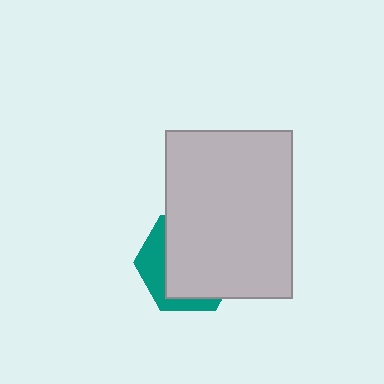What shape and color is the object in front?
The object in front is a light gray rectangle.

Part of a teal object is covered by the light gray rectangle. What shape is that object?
It is a hexagon.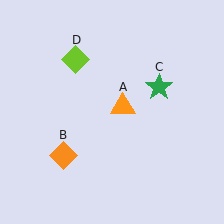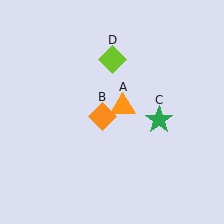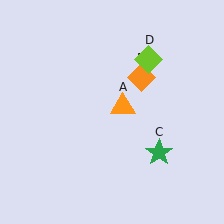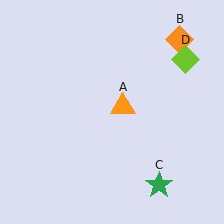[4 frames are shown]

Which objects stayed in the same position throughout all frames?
Orange triangle (object A) remained stationary.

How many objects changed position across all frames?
3 objects changed position: orange diamond (object B), green star (object C), lime diamond (object D).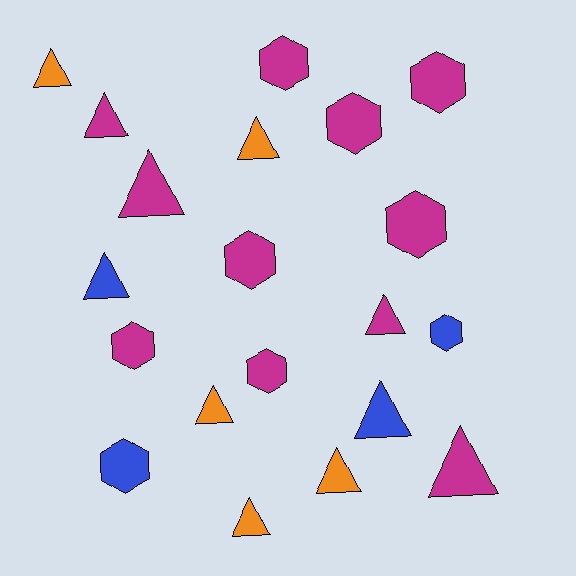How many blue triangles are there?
There are 2 blue triangles.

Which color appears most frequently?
Magenta, with 11 objects.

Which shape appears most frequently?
Triangle, with 11 objects.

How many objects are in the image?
There are 20 objects.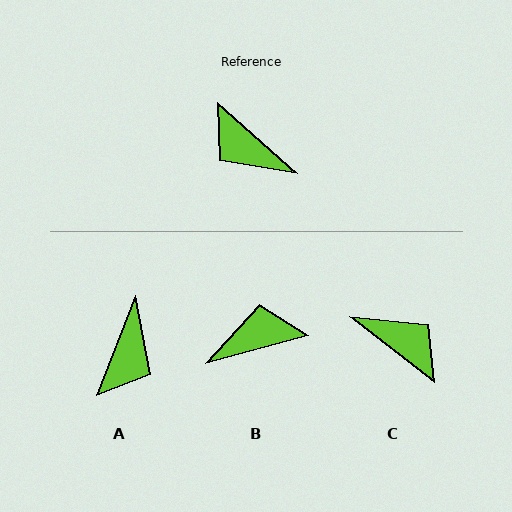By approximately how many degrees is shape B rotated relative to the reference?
Approximately 124 degrees clockwise.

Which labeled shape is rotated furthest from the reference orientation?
C, about 176 degrees away.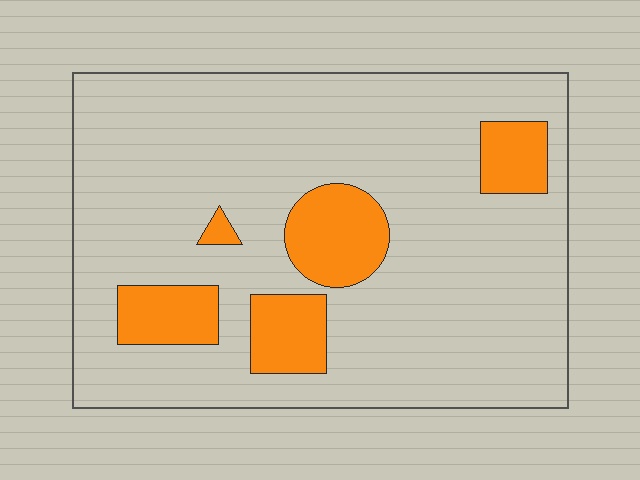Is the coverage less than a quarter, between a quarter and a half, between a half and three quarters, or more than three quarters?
Less than a quarter.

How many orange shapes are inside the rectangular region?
5.